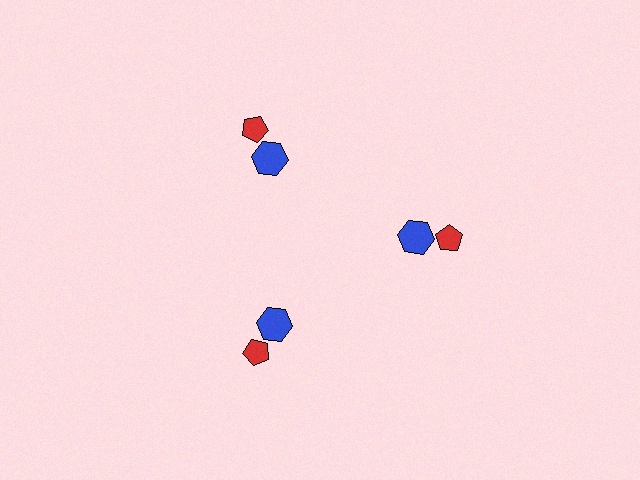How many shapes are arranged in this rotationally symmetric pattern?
There are 6 shapes, arranged in 3 groups of 2.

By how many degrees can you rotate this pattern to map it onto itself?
The pattern maps onto itself every 120 degrees of rotation.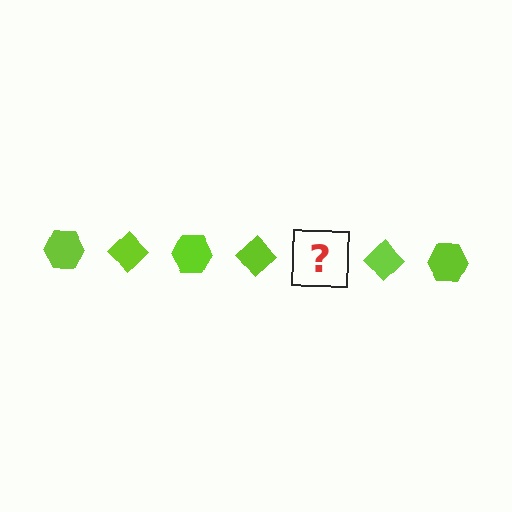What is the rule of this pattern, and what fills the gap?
The rule is that the pattern cycles through hexagon, diamond shapes in lime. The gap should be filled with a lime hexagon.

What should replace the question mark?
The question mark should be replaced with a lime hexagon.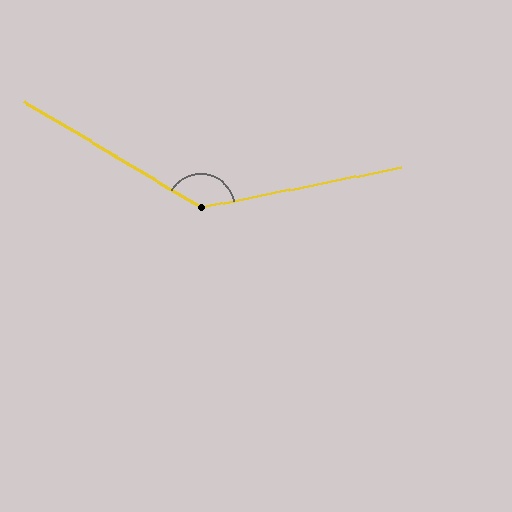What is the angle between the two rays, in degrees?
Approximately 138 degrees.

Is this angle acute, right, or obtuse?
It is obtuse.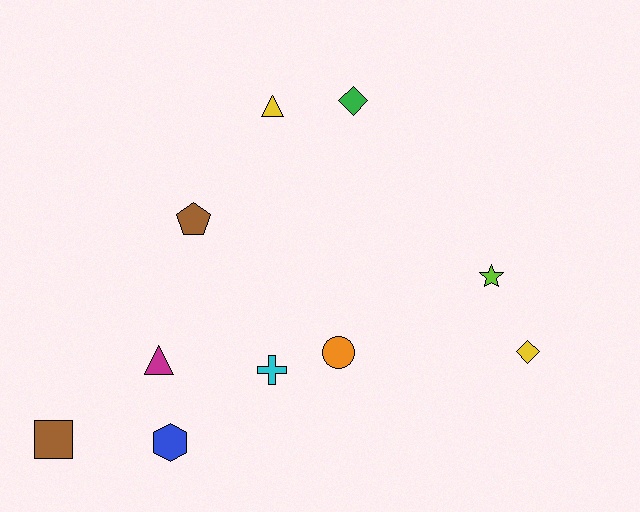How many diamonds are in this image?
There are 2 diamonds.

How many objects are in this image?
There are 10 objects.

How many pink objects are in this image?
There are no pink objects.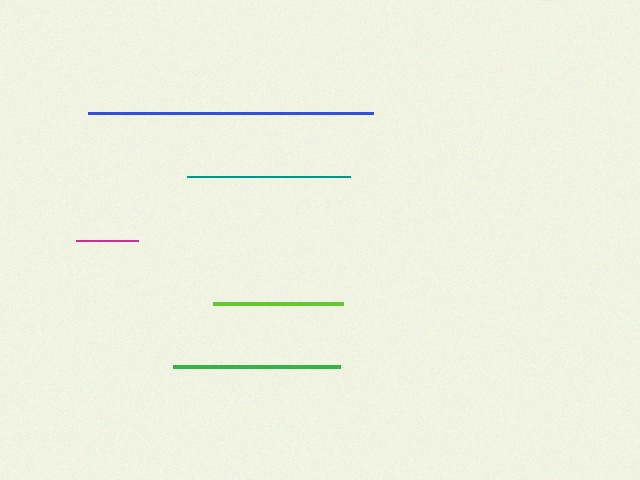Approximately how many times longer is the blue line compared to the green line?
The blue line is approximately 1.7 times the length of the green line.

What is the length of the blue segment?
The blue segment is approximately 286 pixels long.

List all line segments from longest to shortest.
From longest to shortest: blue, green, teal, lime, magenta.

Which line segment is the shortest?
The magenta line is the shortest at approximately 62 pixels.